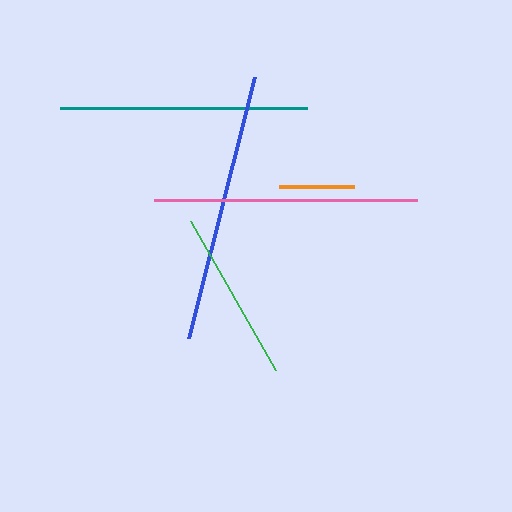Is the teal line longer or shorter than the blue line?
The blue line is longer than the teal line.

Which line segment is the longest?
The blue line is the longest at approximately 269 pixels.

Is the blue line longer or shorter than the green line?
The blue line is longer than the green line.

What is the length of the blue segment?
The blue segment is approximately 269 pixels long.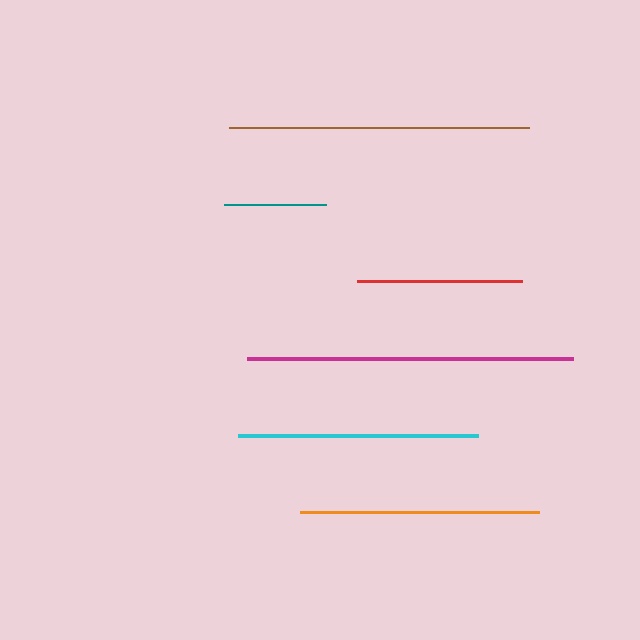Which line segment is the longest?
The magenta line is the longest at approximately 326 pixels.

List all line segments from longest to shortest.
From longest to shortest: magenta, brown, cyan, orange, red, teal.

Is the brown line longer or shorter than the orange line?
The brown line is longer than the orange line.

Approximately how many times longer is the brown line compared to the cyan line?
The brown line is approximately 1.2 times the length of the cyan line.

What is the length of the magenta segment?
The magenta segment is approximately 326 pixels long.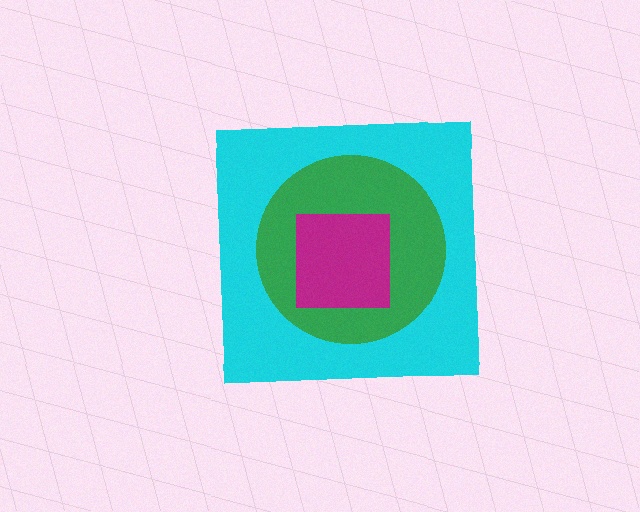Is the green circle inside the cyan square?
Yes.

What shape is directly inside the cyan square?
The green circle.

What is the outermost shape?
The cyan square.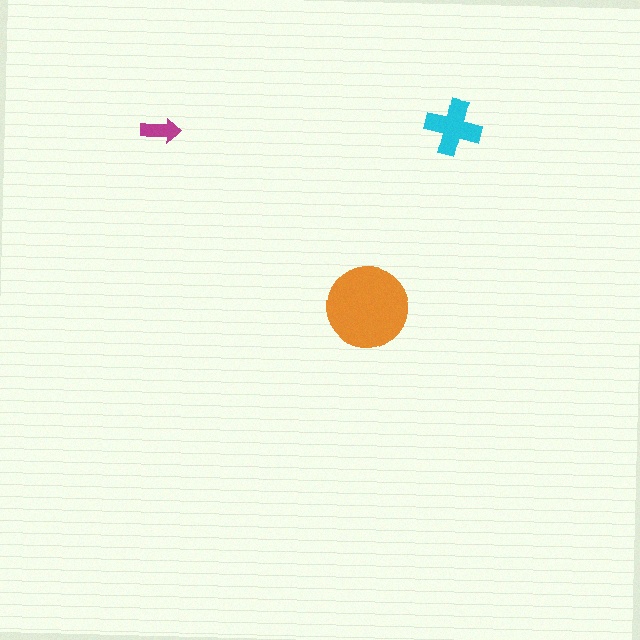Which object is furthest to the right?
The cyan cross is rightmost.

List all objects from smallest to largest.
The magenta arrow, the cyan cross, the orange circle.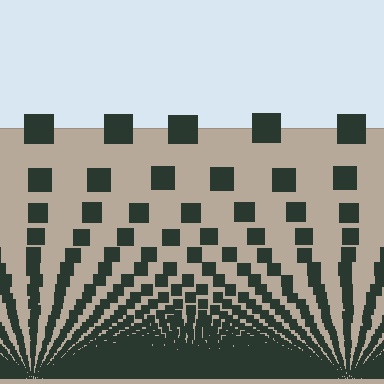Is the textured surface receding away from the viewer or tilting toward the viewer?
The surface appears to tilt toward the viewer. Texture elements get larger and sparser toward the top.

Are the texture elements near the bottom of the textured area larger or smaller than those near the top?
Smaller. The gradient is inverted — elements near the bottom are smaller and denser.